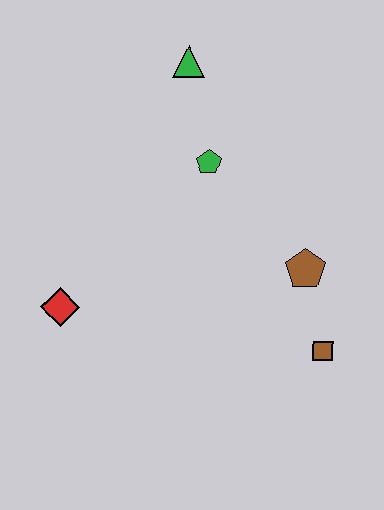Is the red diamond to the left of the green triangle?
Yes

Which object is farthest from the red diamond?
The green triangle is farthest from the red diamond.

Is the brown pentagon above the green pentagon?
No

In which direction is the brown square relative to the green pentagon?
The brown square is below the green pentagon.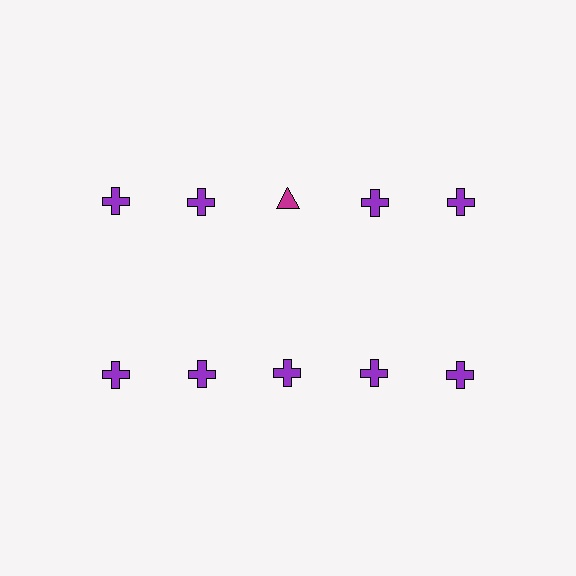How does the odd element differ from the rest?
It differs in both color (magenta instead of purple) and shape (triangle instead of cross).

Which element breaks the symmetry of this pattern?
The magenta triangle in the top row, center column breaks the symmetry. All other shapes are purple crosses.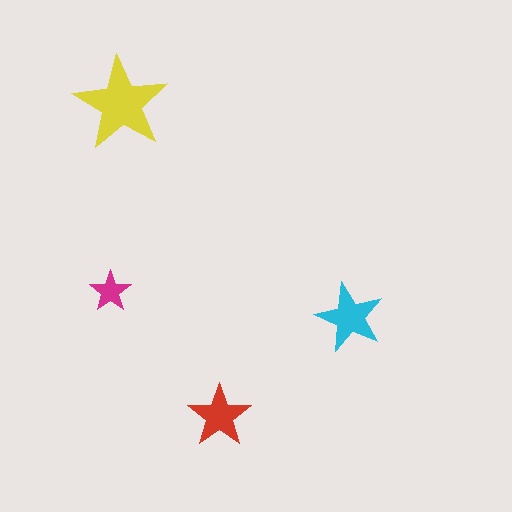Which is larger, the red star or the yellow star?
The yellow one.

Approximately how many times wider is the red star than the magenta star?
About 1.5 times wider.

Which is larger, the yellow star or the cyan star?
The yellow one.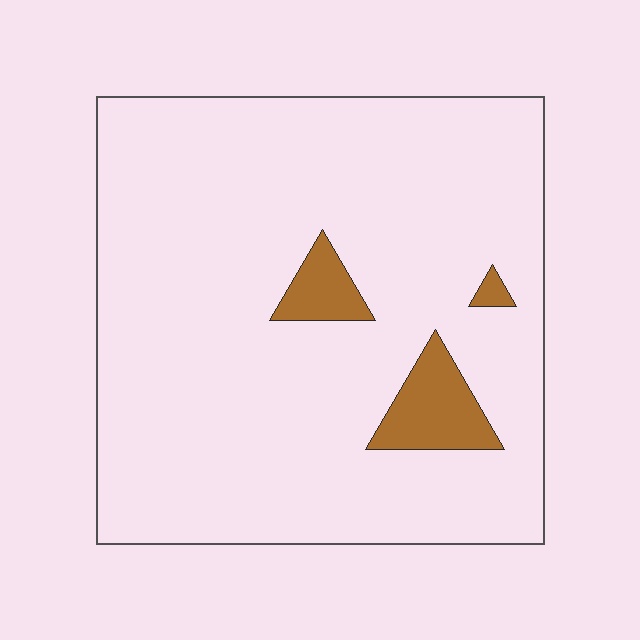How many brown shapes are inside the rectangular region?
3.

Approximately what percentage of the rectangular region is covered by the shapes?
Approximately 5%.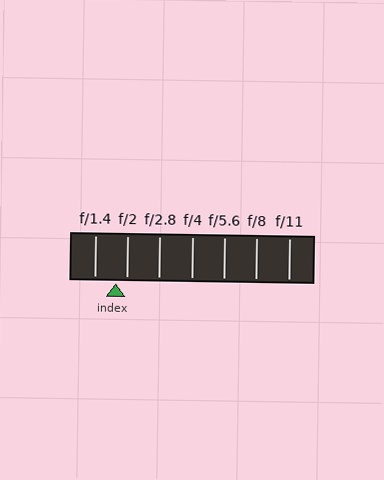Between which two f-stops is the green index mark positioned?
The index mark is between f/1.4 and f/2.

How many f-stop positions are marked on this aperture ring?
There are 7 f-stop positions marked.